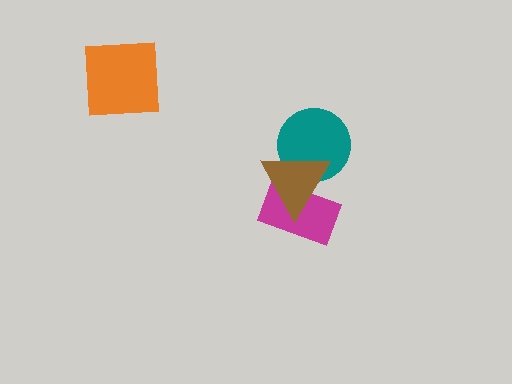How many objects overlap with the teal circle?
1 object overlaps with the teal circle.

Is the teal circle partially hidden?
Yes, it is partially covered by another shape.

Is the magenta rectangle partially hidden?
Yes, it is partially covered by another shape.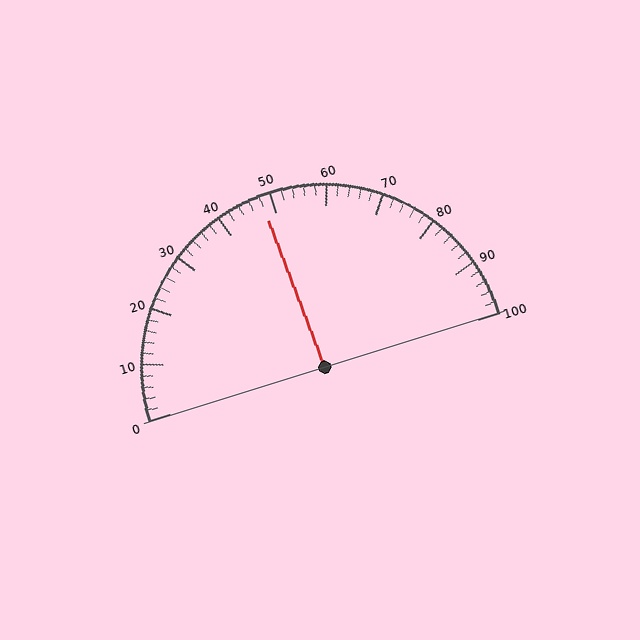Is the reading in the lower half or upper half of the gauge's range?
The reading is in the lower half of the range (0 to 100).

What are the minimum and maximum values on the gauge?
The gauge ranges from 0 to 100.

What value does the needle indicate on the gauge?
The needle indicates approximately 48.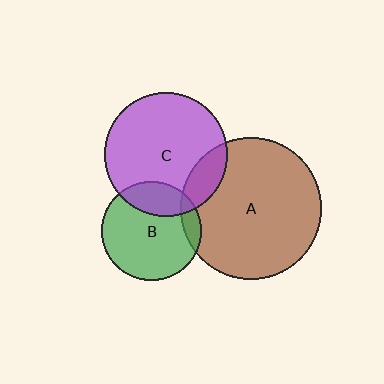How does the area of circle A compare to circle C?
Approximately 1.3 times.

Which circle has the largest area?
Circle A (brown).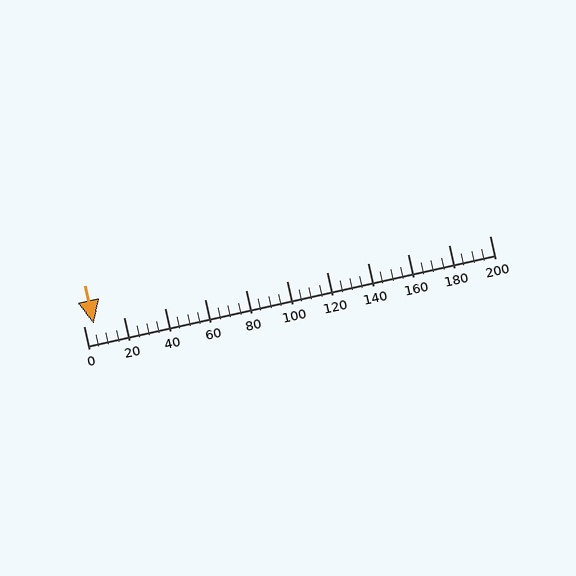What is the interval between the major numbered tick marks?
The major tick marks are spaced 20 units apart.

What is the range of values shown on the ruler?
The ruler shows values from 0 to 200.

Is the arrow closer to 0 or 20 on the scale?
The arrow is closer to 0.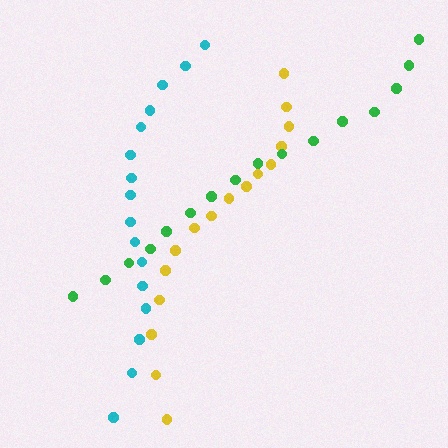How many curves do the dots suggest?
There are 3 distinct paths.